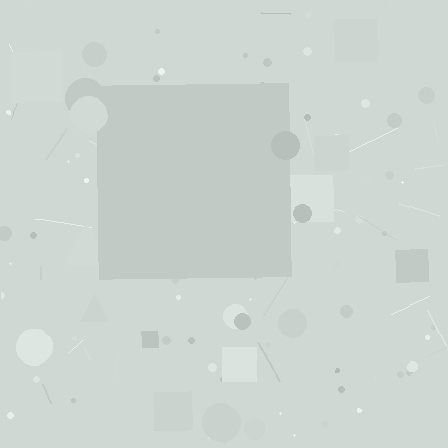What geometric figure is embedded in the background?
A square is embedded in the background.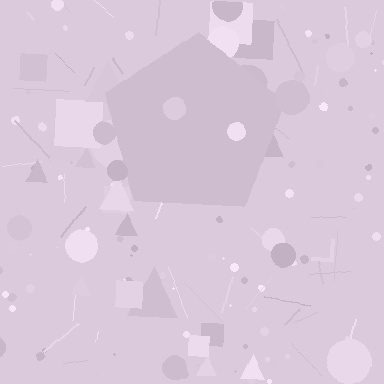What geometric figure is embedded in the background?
A pentagon is embedded in the background.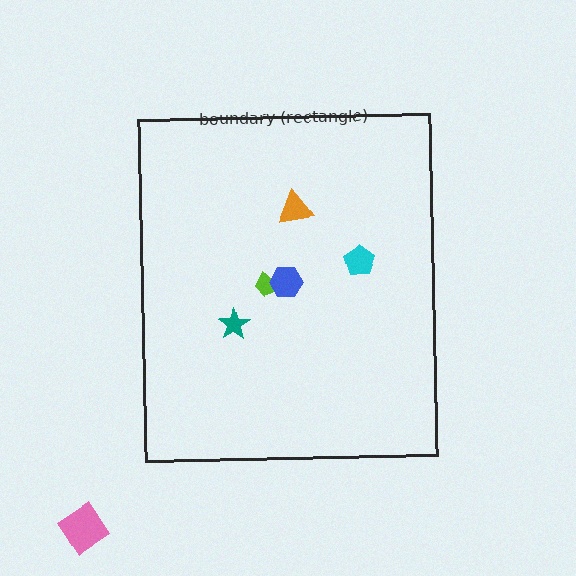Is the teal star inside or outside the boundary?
Inside.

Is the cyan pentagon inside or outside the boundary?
Inside.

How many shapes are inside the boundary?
5 inside, 1 outside.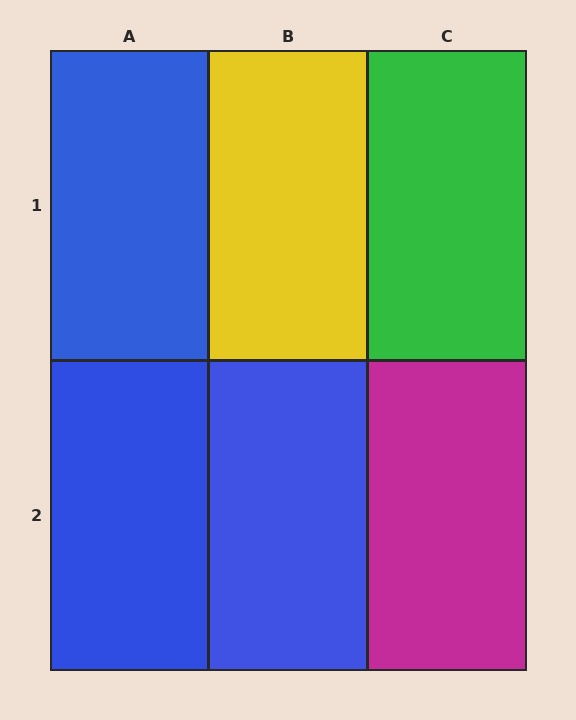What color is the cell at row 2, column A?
Blue.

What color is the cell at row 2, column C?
Magenta.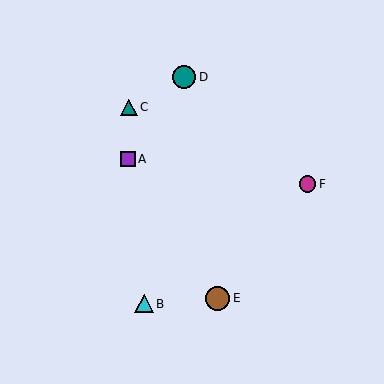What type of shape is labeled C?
Shape C is a teal triangle.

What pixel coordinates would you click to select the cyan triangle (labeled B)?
Click at (144, 304) to select the cyan triangle B.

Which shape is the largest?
The brown circle (labeled E) is the largest.